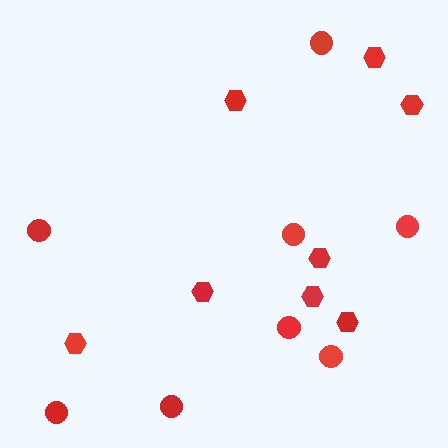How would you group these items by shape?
There are 2 groups: one group of hexagons (8) and one group of circles (8).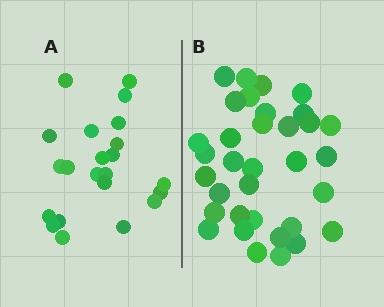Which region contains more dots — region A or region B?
Region B (the right region) has more dots.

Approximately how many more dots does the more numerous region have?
Region B has roughly 12 or so more dots than region A.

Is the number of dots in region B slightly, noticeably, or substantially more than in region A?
Region B has substantially more. The ratio is roughly 1.5 to 1.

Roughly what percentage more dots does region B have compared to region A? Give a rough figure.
About 55% more.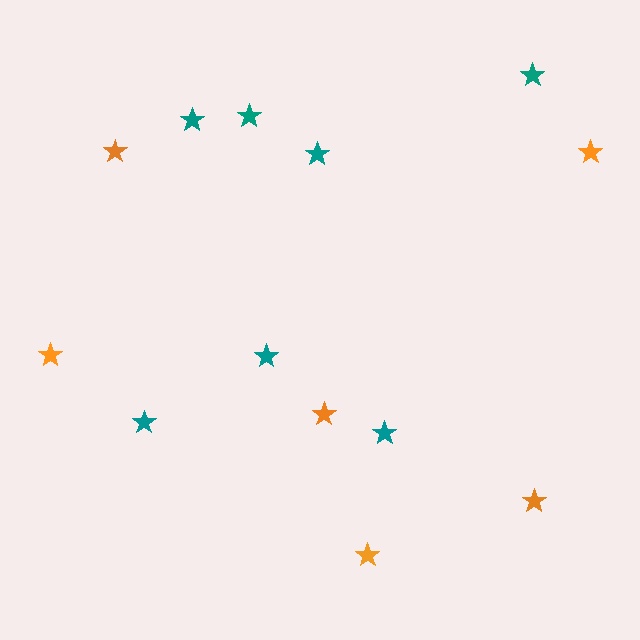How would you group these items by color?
There are 2 groups: one group of orange stars (6) and one group of teal stars (7).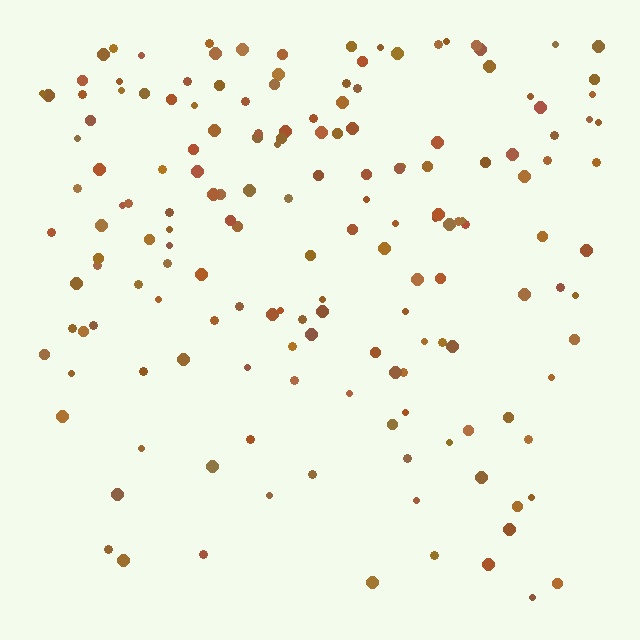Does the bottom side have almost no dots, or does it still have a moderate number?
Still a moderate number, just noticeably fewer than the top.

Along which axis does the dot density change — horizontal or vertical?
Vertical.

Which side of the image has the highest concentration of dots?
The top.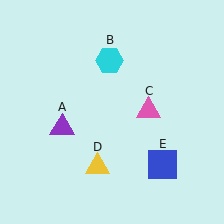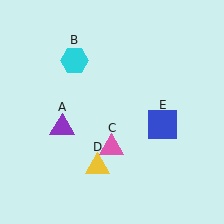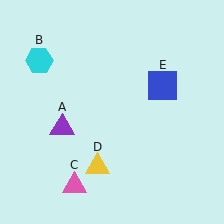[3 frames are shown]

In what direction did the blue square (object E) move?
The blue square (object E) moved up.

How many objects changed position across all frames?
3 objects changed position: cyan hexagon (object B), pink triangle (object C), blue square (object E).